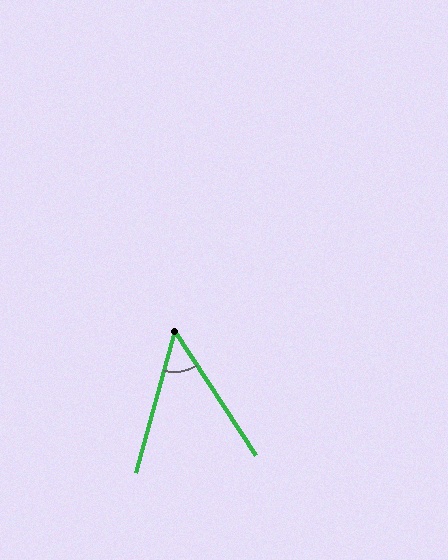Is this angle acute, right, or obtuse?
It is acute.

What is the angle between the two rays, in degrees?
Approximately 49 degrees.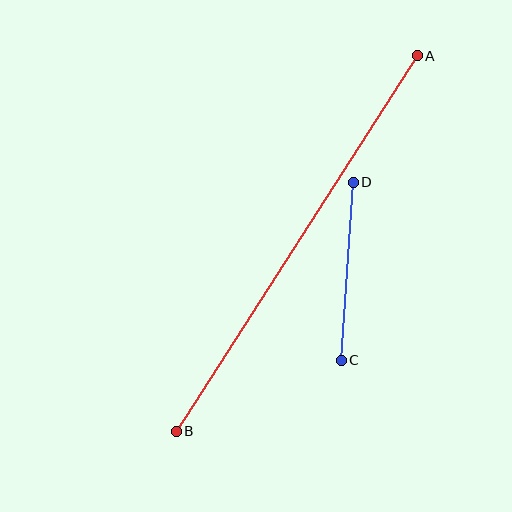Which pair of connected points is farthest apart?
Points A and B are farthest apart.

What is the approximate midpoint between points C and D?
The midpoint is at approximately (347, 271) pixels.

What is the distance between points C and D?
The distance is approximately 178 pixels.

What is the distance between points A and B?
The distance is approximately 447 pixels.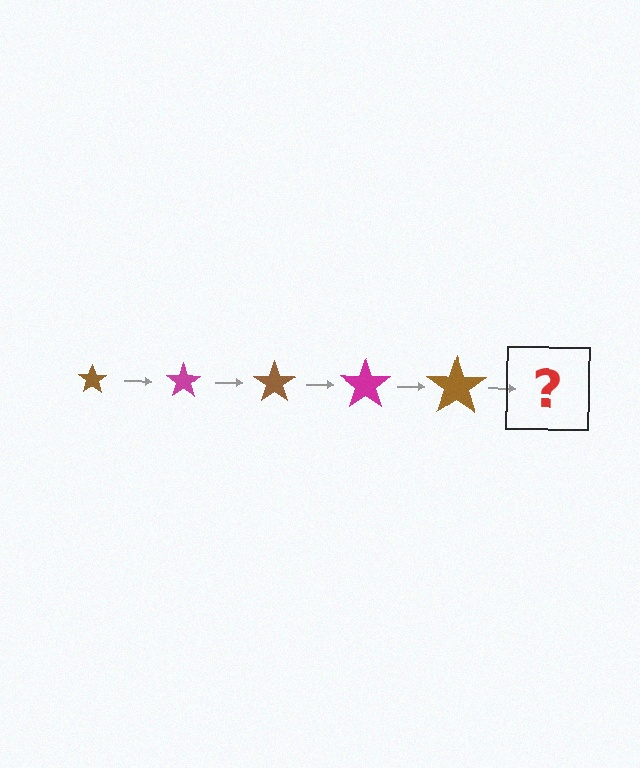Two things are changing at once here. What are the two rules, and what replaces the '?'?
The two rules are that the star grows larger each step and the color cycles through brown and magenta. The '?' should be a magenta star, larger than the previous one.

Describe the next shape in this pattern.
It should be a magenta star, larger than the previous one.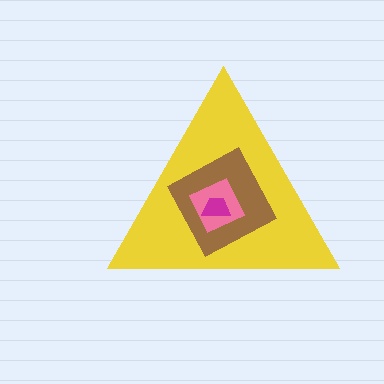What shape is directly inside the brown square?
The pink diamond.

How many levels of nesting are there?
4.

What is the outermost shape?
The yellow triangle.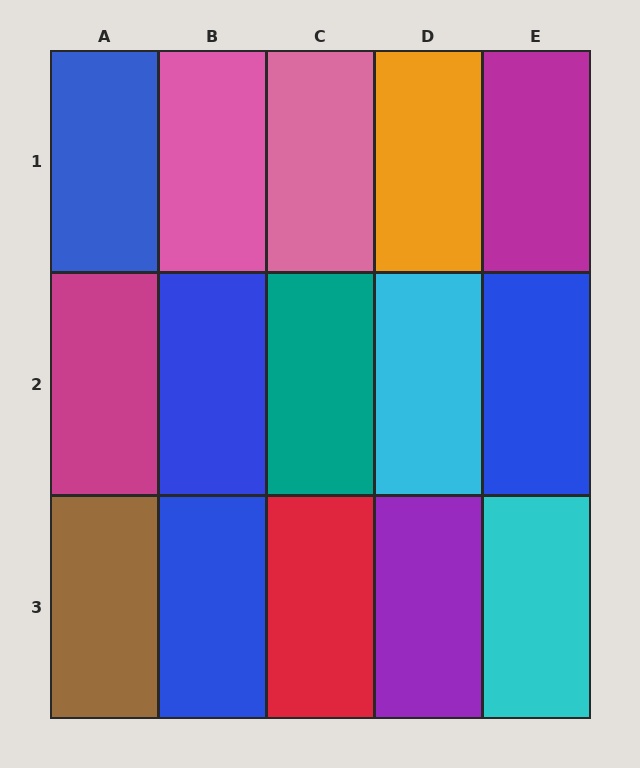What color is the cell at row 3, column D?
Purple.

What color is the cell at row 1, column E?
Magenta.